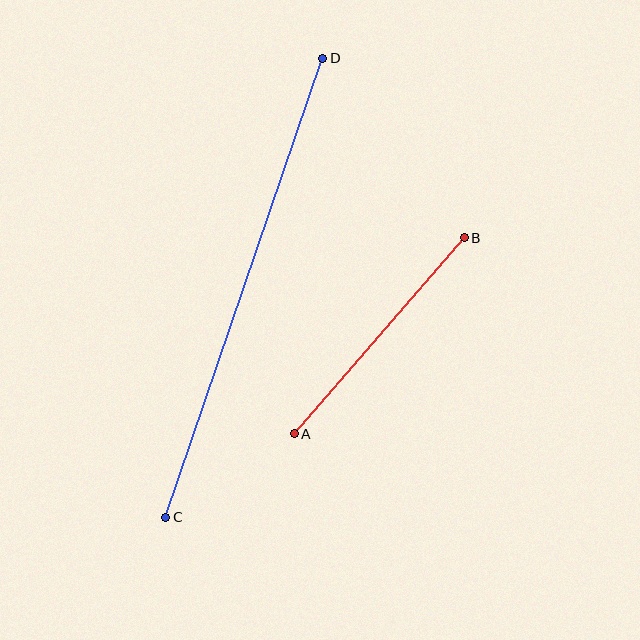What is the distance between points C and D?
The distance is approximately 485 pixels.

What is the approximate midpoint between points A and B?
The midpoint is at approximately (379, 336) pixels.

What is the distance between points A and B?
The distance is approximately 259 pixels.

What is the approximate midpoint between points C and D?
The midpoint is at approximately (244, 288) pixels.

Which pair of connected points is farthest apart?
Points C and D are farthest apart.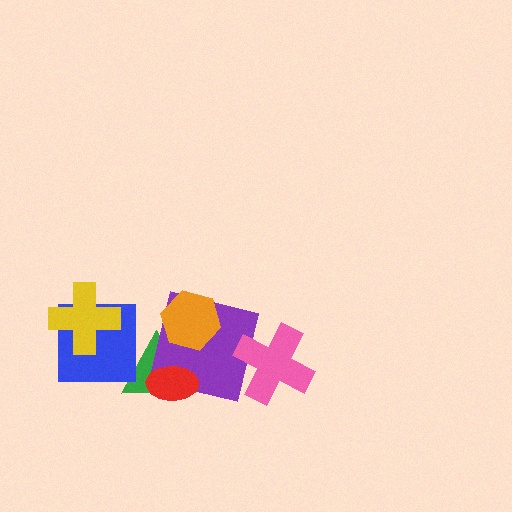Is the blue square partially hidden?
Yes, it is partially covered by another shape.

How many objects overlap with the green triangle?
4 objects overlap with the green triangle.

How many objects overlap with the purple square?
4 objects overlap with the purple square.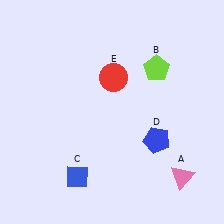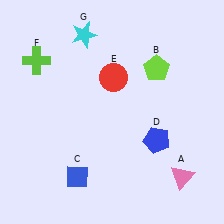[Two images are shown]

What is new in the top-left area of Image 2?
A cyan star (G) was added in the top-left area of Image 2.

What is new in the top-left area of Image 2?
A lime cross (F) was added in the top-left area of Image 2.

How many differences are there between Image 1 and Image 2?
There are 2 differences between the two images.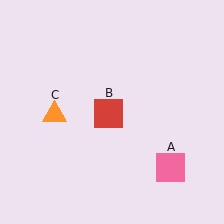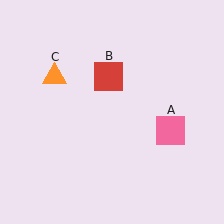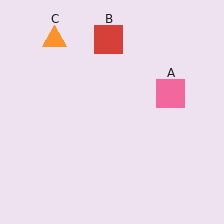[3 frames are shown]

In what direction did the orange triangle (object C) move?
The orange triangle (object C) moved up.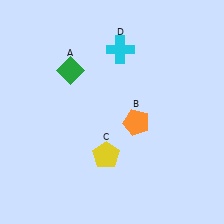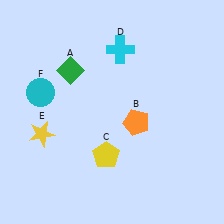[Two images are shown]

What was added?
A yellow star (E), a cyan circle (F) were added in Image 2.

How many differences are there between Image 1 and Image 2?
There are 2 differences between the two images.